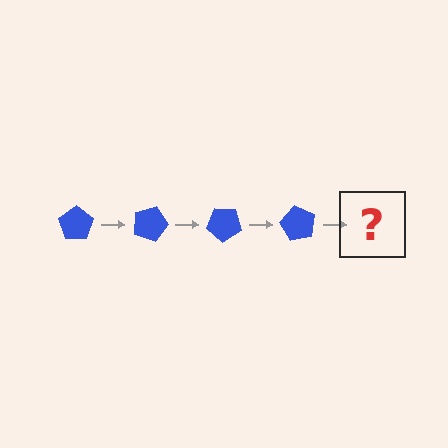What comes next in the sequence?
The next element should be a blue pentagon rotated 80 degrees.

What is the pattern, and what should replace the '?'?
The pattern is that the pentagon rotates 20 degrees each step. The '?' should be a blue pentagon rotated 80 degrees.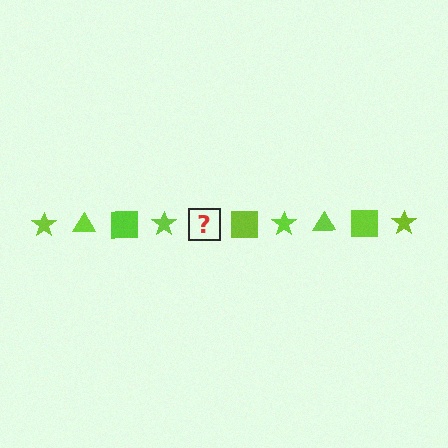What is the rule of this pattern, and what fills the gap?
The rule is that the pattern cycles through star, triangle, square shapes in lime. The gap should be filled with a lime triangle.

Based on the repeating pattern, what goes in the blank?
The blank should be a lime triangle.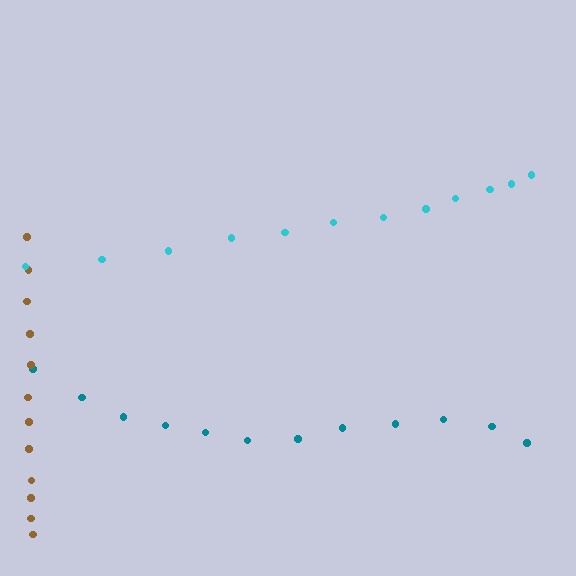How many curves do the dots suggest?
There are 3 distinct paths.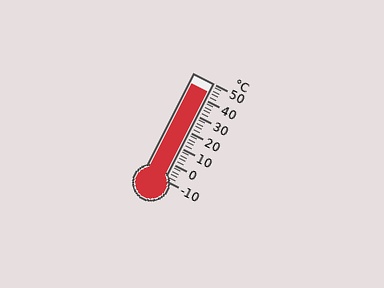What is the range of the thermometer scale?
The thermometer scale ranges from -10°C to 50°C.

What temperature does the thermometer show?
The thermometer shows approximately 44°C.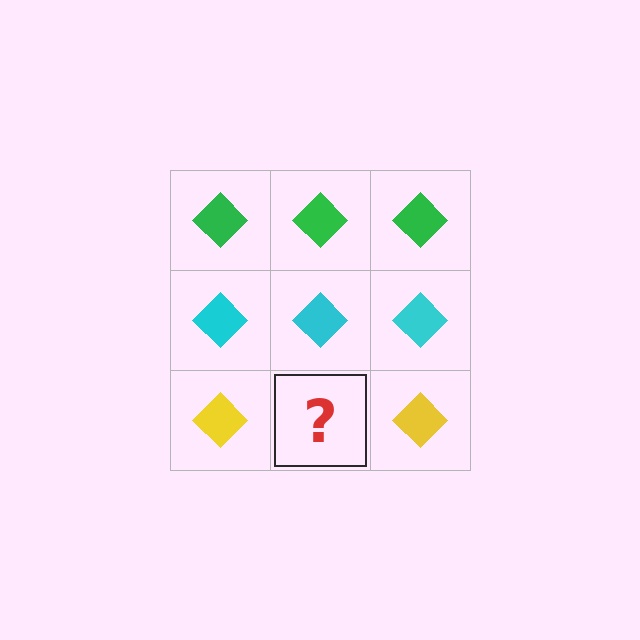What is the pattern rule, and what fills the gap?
The rule is that each row has a consistent color. The gap should be filled with a yellow diamond.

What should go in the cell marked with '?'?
The missing cell should contain a yellow diamond.